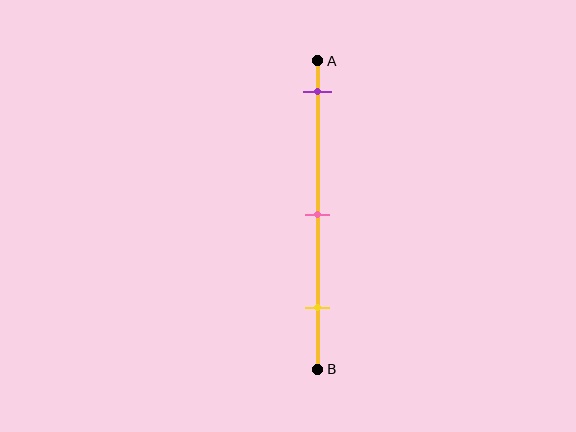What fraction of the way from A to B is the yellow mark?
The yellow mark is approximately 80% (0.8) of the way from A to B.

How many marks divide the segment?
There are 3 marks dividing the segment.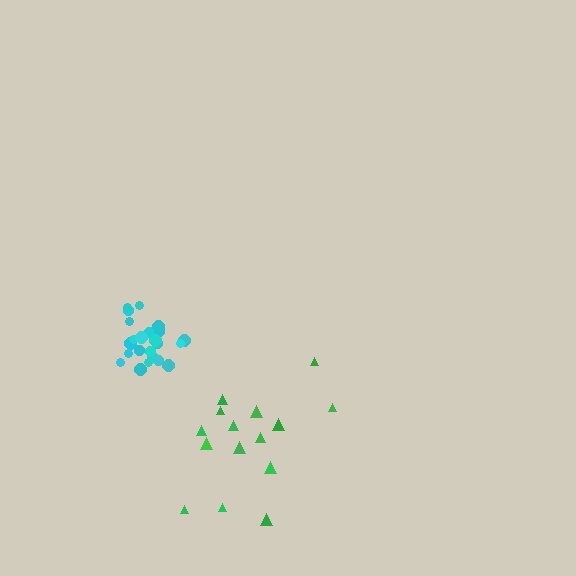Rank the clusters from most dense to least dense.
cyan, green.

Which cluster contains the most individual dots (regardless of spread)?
Cyan (23).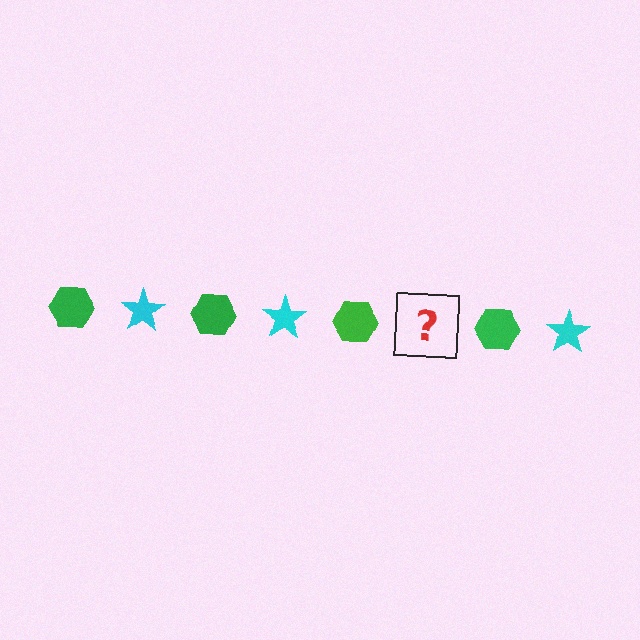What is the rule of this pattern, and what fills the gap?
The rule is that the pattern alternates between green hexagon and cyan star. The gap should be filled with a cyan star.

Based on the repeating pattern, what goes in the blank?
The blank should be a cyan star.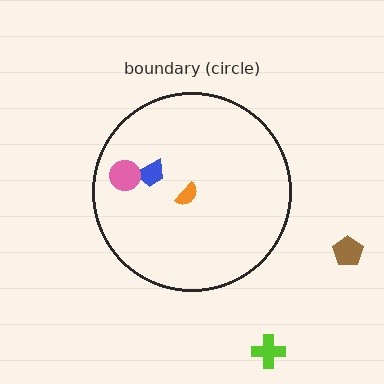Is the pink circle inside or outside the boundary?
Inside.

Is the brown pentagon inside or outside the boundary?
Outside.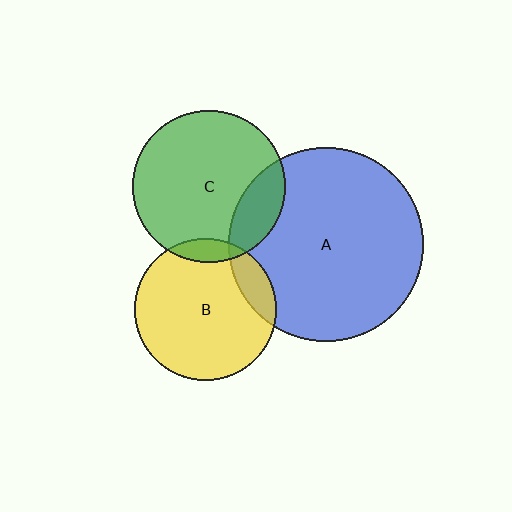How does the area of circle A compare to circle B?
Approximately 1.9 times.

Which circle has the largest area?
Circle A (blue).